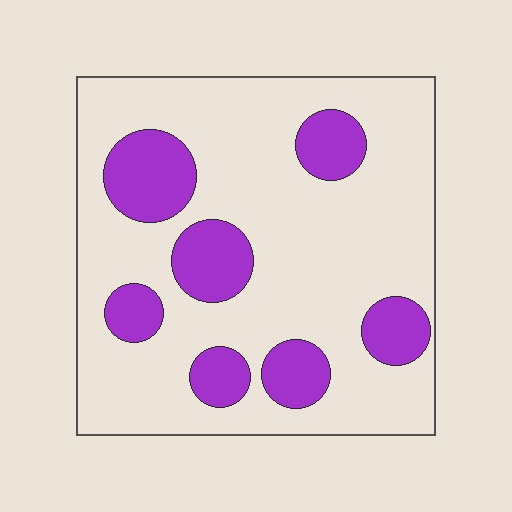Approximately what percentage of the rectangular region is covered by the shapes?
Approximately 25%.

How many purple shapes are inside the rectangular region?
7.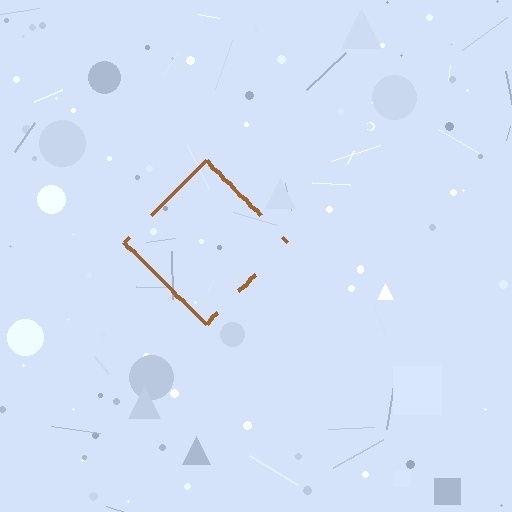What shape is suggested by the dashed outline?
The dashed outline suggests a diamond.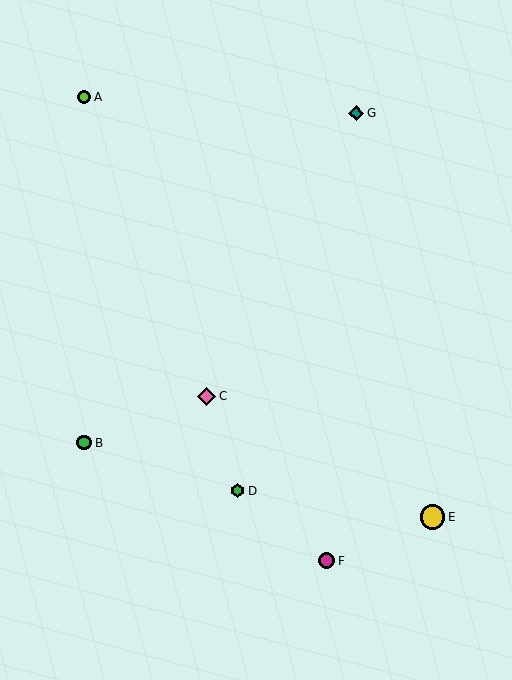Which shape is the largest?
The yellow circle (labeled E) is the largest.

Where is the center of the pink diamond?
The center of the pink diamond is at (207, 396).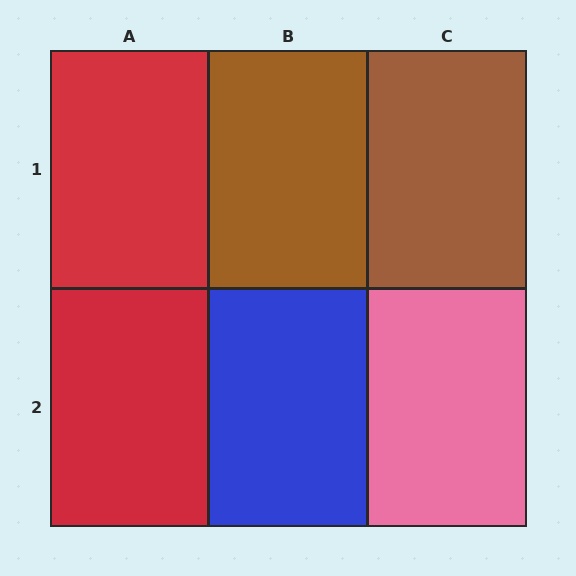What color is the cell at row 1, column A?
Red.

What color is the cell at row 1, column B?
Brown.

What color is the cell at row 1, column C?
Brown.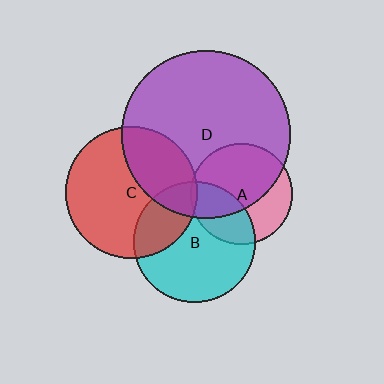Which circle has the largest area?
Circle D (purple).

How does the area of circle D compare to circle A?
Approximately 2.8 times.